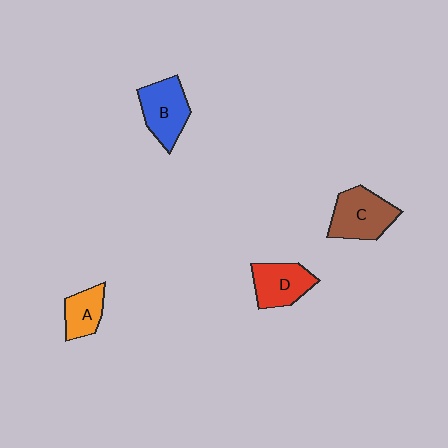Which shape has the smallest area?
Shape A (orange).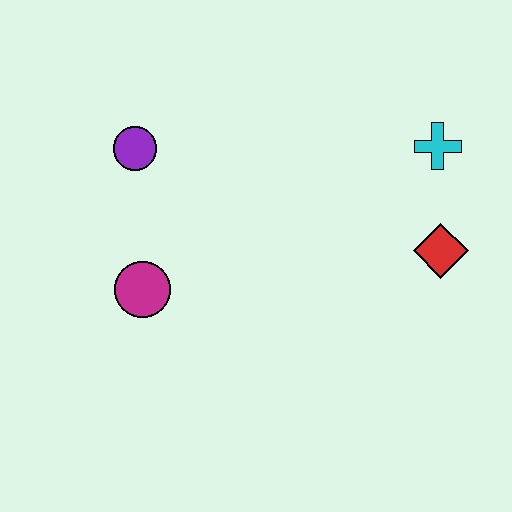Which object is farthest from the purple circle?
The red diamond is farthest from the purple circle.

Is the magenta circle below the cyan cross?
Yes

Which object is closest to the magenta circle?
The purple circle is closest to the magenta circle.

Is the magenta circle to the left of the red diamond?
Yes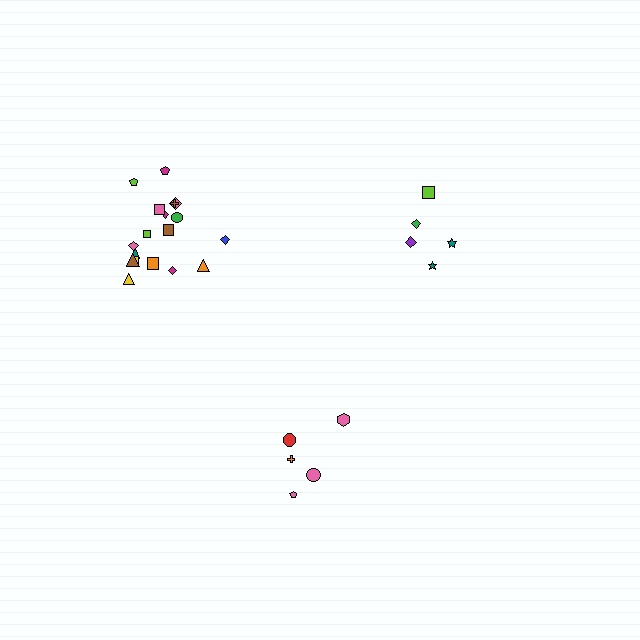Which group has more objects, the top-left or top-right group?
The top-left group.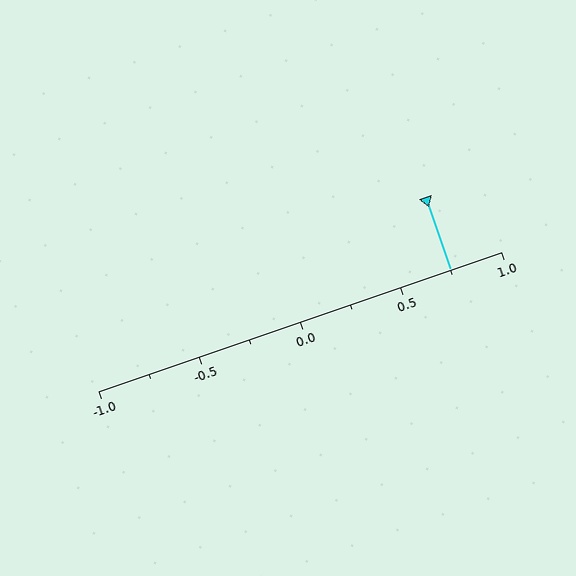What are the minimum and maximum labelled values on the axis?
The axis runs from -1.0 to 1.0.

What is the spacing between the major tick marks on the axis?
The major ticks are spaced 0.5 apart.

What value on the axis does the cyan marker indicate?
The marker indicates approximately 0.75.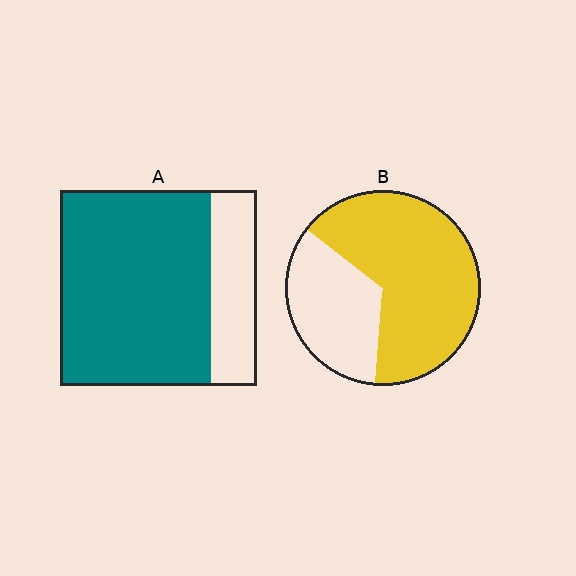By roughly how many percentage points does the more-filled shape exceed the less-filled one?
By roughly 10 percentage points (A over B).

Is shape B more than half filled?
Yes.